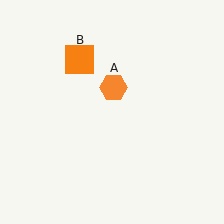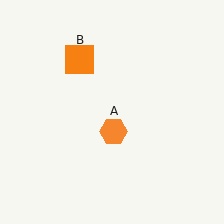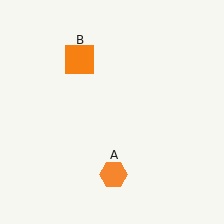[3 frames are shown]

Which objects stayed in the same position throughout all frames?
Orange square (object B) remained stationary.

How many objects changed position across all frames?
1 object changed position: orange hexagon (object A).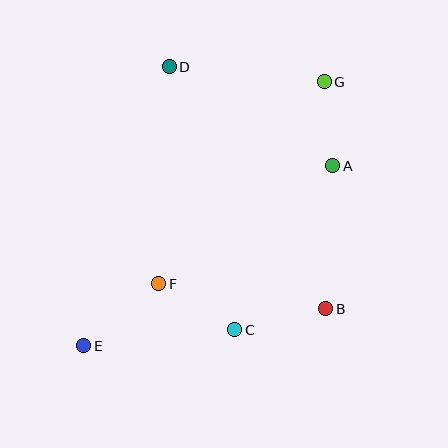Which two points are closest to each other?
Points A and G are closest to each other.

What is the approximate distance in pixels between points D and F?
The distance between D and F is approximately 217 pixels.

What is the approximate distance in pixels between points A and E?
The distance between A and E is approximately 307 pixels.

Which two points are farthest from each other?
Points E and G are farthest from each other.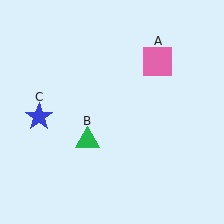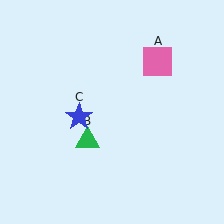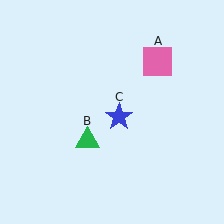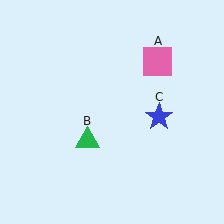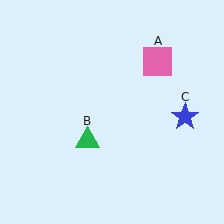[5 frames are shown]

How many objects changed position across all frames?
1 object changed position: blue star (object C).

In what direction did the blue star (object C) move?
The blue star (object C) moved right.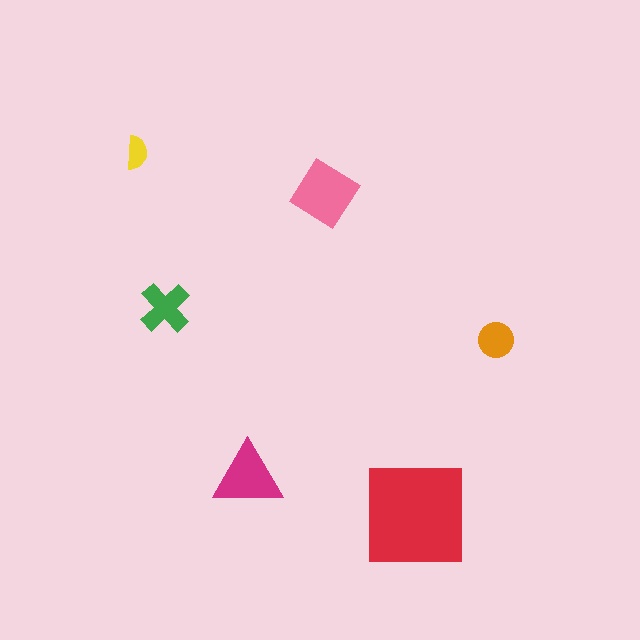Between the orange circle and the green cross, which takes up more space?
The green cross.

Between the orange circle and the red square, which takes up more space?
The red square.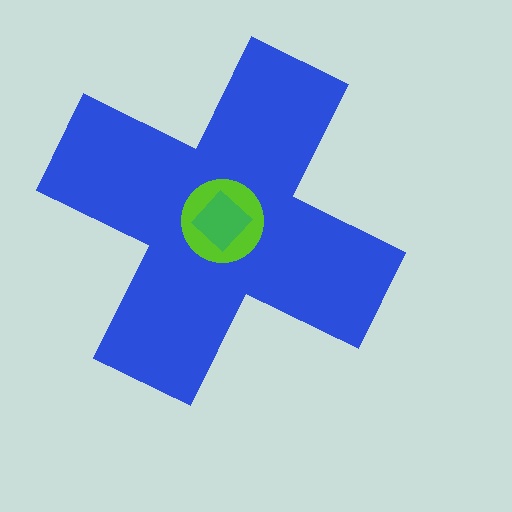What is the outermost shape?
The blue cross.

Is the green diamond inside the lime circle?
Yes.